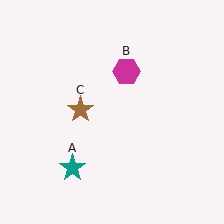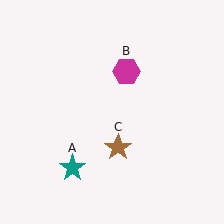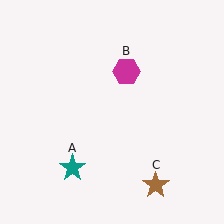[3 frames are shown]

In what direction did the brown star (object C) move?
The brown star (object C) moved down and to the right.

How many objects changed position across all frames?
1 object changed position: brown star (object C).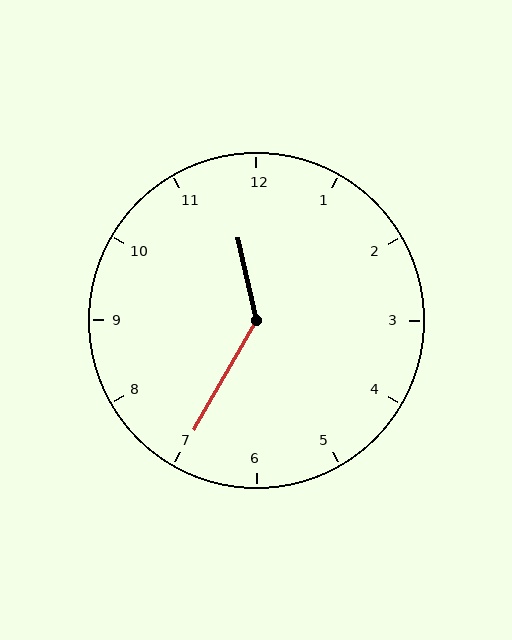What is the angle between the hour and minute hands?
Approximately 138 degrees.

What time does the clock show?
11:35.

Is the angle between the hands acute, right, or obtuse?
It is obtuse.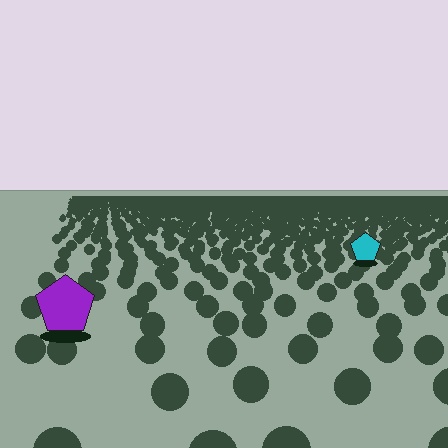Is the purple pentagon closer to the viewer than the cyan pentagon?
Yes. The purple pentagon is closer — you can tell from the texture gradient: the ground texture is coarser near it.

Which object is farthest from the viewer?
The cyan pentagon is farthest from the viewer. It appears smaller and the ground texture around it is denser.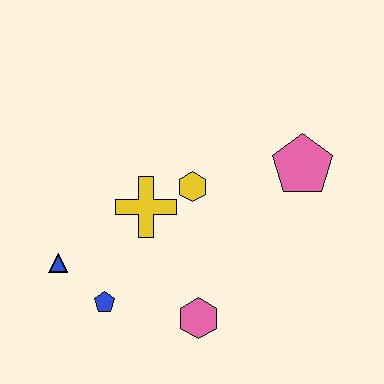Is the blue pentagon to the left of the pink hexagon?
Yes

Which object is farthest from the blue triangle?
The pink pentagon is farthest from the blue triangle.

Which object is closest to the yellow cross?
The yellow hexagon is closest to the yellow cross.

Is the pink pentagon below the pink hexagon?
No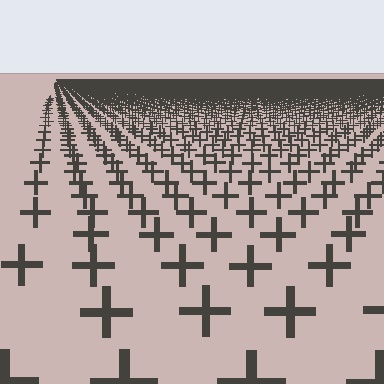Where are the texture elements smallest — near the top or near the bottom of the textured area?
Near the top.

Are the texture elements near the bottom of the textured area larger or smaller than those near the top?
Larger. Near the bottom, elements are closer to the viewer and appear at a bigger on-screen size.